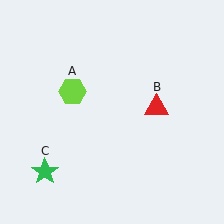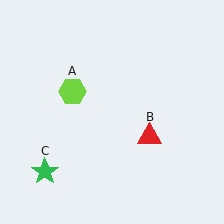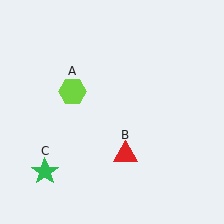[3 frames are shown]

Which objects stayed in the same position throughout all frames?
Lime hexagon (object A) and green star (object C) remained stationary.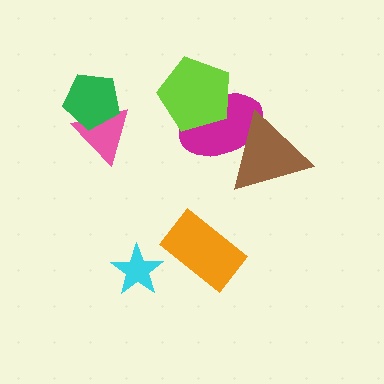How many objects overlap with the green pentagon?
1 object overlaps with the green pentagon.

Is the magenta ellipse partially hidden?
Yes, it is partially covered by another shape.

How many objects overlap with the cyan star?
0 objects overlap with the cyan star.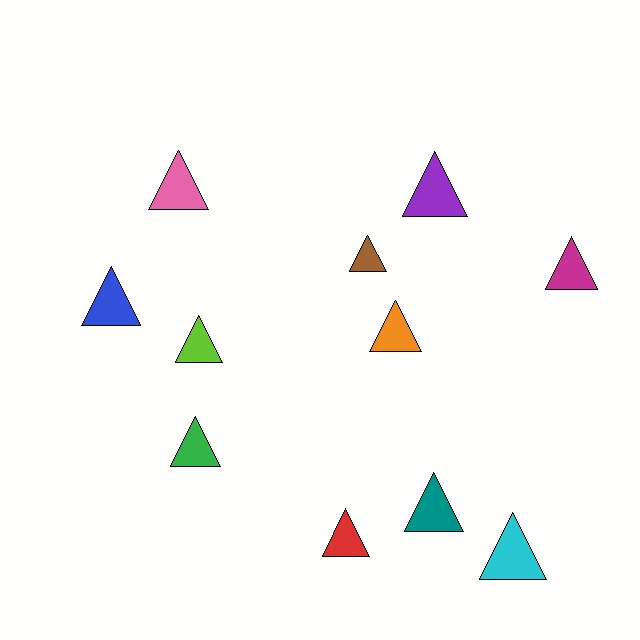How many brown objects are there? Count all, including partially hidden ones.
There is 1 brown object.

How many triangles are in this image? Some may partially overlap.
There are 11 triangles.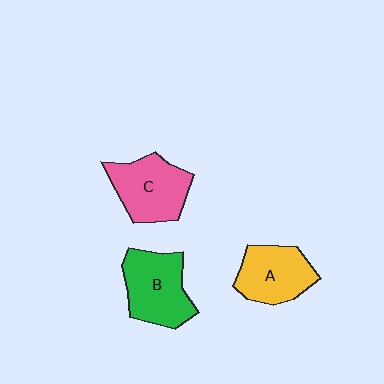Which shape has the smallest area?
Shape A (yellow).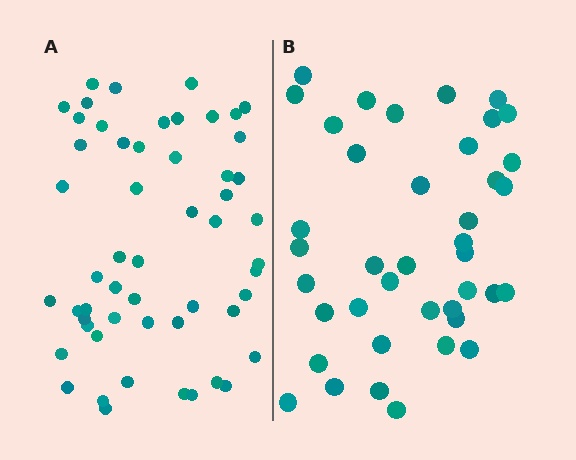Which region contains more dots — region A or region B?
Region A (the left region) has more dots.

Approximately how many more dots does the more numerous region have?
Region A has approximately 15 more dots than region B.